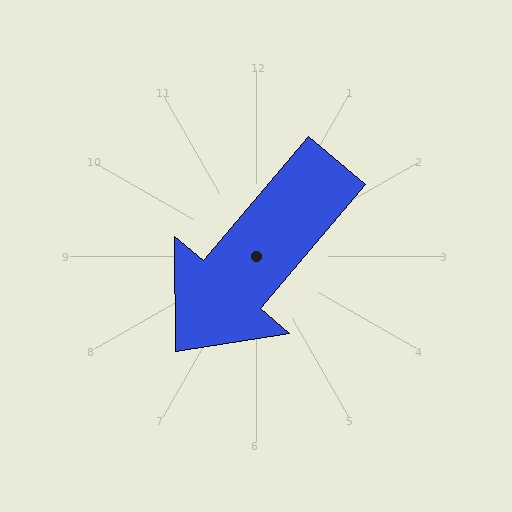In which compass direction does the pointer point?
Southwest.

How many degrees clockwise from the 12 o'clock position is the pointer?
Approximately 220 degrees.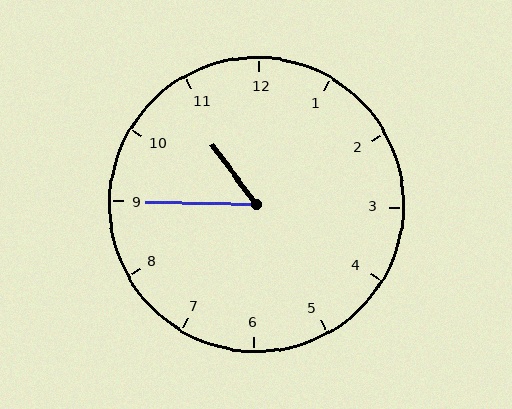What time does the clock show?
10:45.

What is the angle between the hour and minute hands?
Approximately 52 degrees.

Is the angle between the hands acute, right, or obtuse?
It is acute.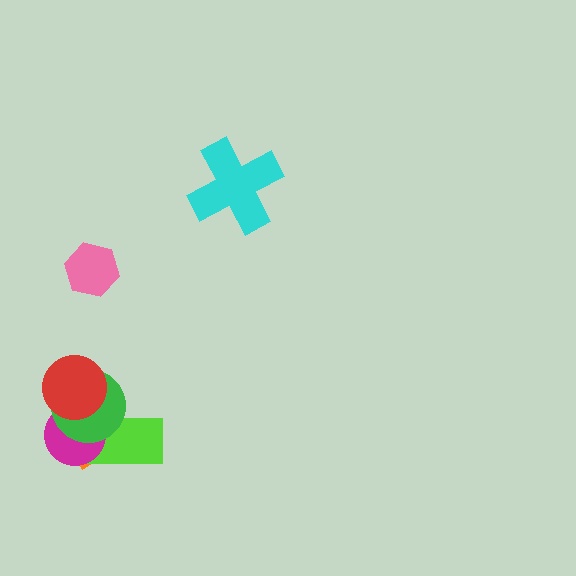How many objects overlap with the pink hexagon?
0 objects overlap with the pink hexagon.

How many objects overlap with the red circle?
3 objects overlap with the red circle.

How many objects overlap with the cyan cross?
0 objects overlap with the cyan cross.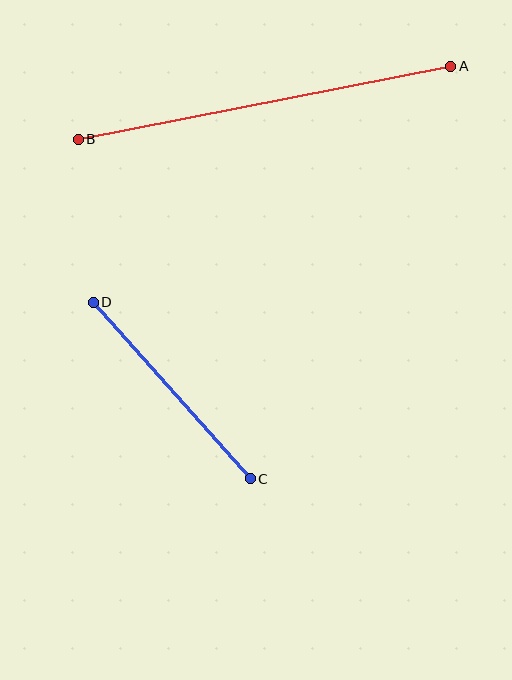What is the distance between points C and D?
The distance is approximately 236 pixels.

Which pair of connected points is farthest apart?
Points A and B are farthest apart.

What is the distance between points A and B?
The distance is approximately 379 pixels.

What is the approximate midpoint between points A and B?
The midpoint is at approximately (265, 103) pixels.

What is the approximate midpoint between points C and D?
The midpoint is at approximately (172, 391) pixels.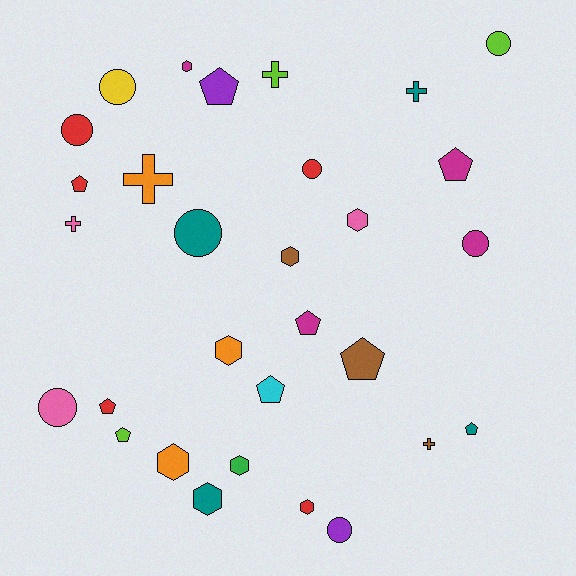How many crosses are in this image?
There are 5 crosses.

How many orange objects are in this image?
There are 3 orange objects.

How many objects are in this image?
There are 30 objects.